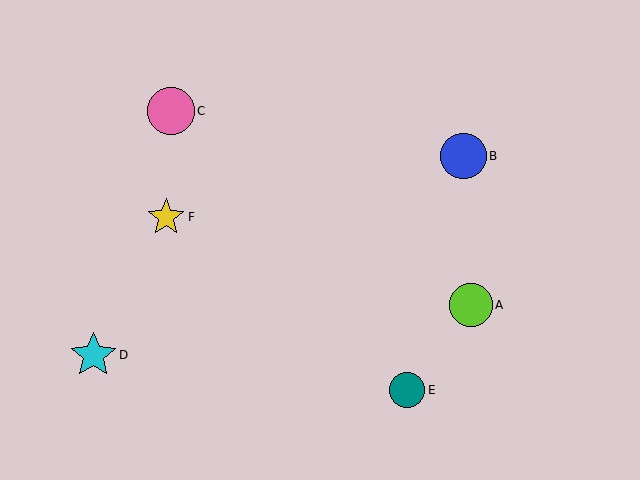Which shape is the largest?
The pink circle (labeled C) is the largest.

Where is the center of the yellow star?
The center of the yellow star is at (166, 217).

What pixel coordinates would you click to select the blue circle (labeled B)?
Click at (464, 156) to select the blue circle B.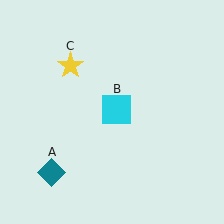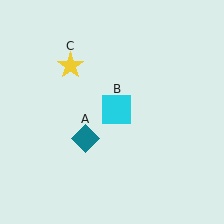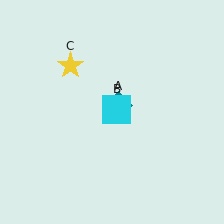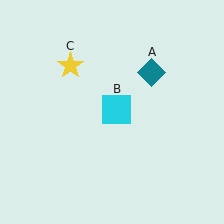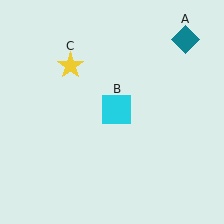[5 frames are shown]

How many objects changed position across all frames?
1 object changed position: teal diamond (object A).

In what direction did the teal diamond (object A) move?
The teal diamond (object A) moved up and to the right.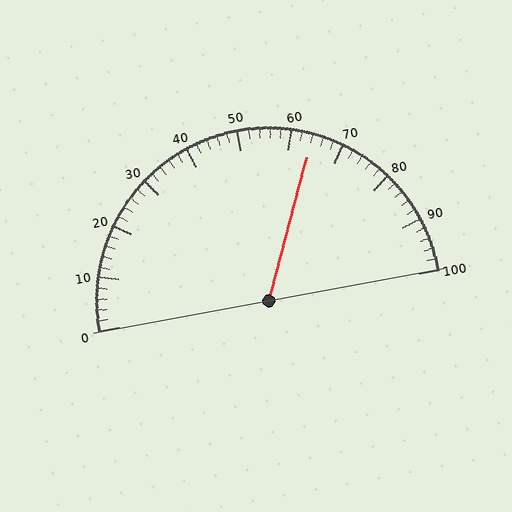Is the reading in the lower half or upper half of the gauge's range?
The reading is in the upper half of the range (0 to 100).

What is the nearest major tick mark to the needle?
The nearest major tick mark is 60.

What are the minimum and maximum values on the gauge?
The gauge ranges from 0 to 100.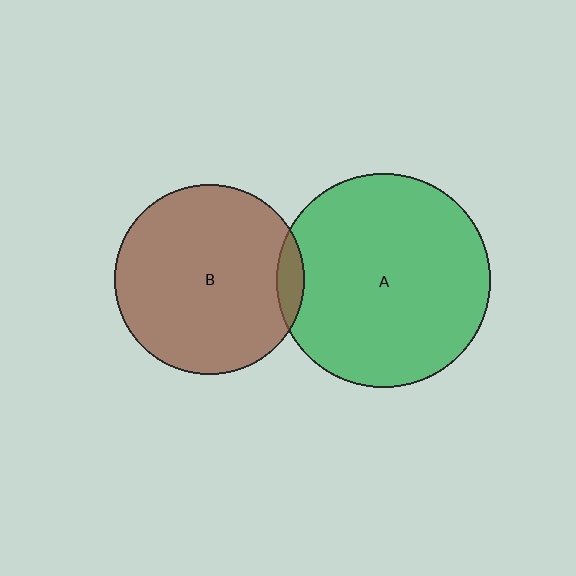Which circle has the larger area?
Circle A (green).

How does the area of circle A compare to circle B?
Approximately 1.3 times.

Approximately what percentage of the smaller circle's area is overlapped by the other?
Approximately 5%.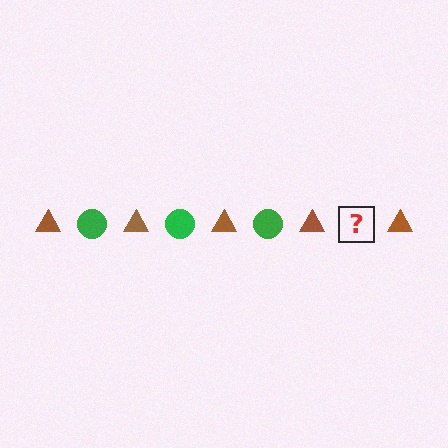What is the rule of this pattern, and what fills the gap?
The rule is that the pattern alternates between brown triangle and green circle. The gap should be filled with a green circle.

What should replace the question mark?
The question mark should be replaced with a green circle.